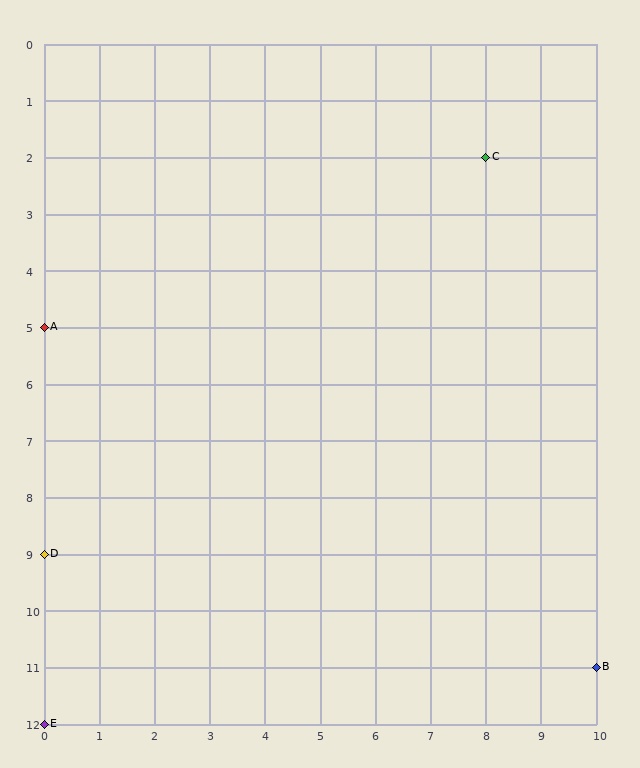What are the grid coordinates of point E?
Point E is at grid coordinates (0, 12).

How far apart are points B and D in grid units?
Points B and D are 10 columns and 2 rows apart (about 10.2 grid units diagonally).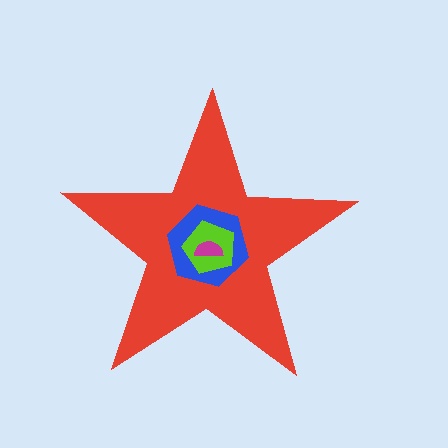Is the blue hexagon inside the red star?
Yes.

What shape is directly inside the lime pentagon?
The magenta semicircle.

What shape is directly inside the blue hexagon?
The lime pentagon.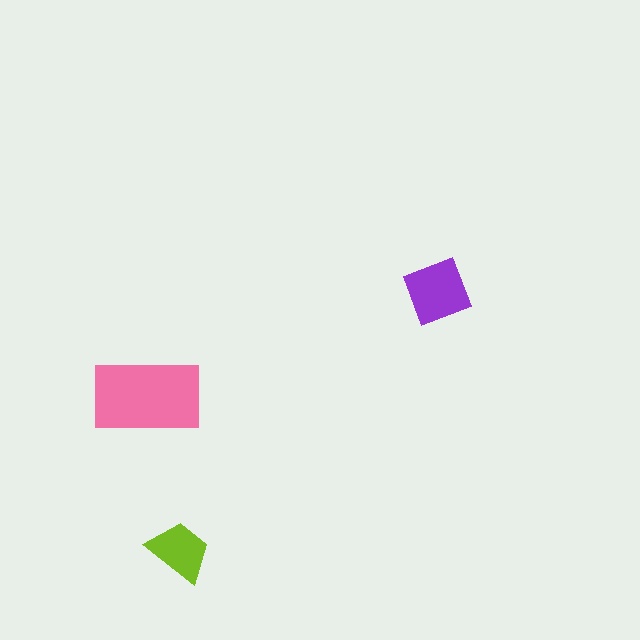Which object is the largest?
The pink rectangle.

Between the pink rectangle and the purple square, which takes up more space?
The pink rectangle.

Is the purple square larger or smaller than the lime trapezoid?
Larger.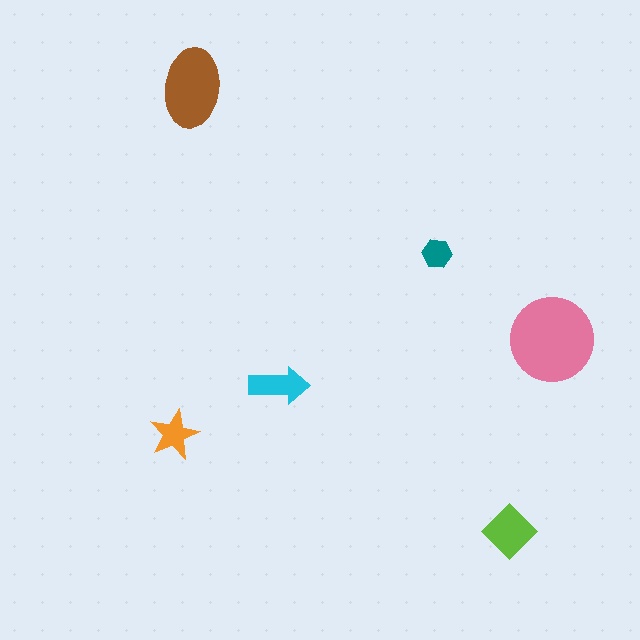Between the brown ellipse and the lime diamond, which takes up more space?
The brown ellipse.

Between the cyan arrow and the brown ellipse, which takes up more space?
The brown ellipse.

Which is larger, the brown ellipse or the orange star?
The brown ellipse.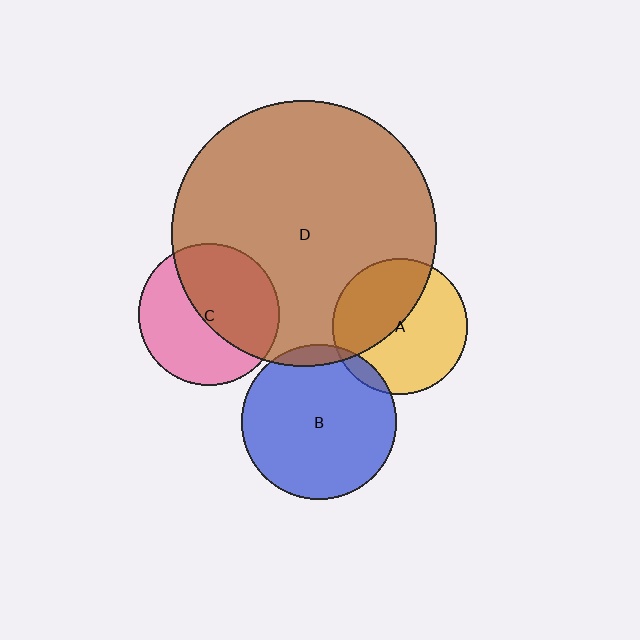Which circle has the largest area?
Circle D (brown).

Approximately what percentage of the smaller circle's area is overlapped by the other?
Approximately 5%.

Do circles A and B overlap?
Yes.